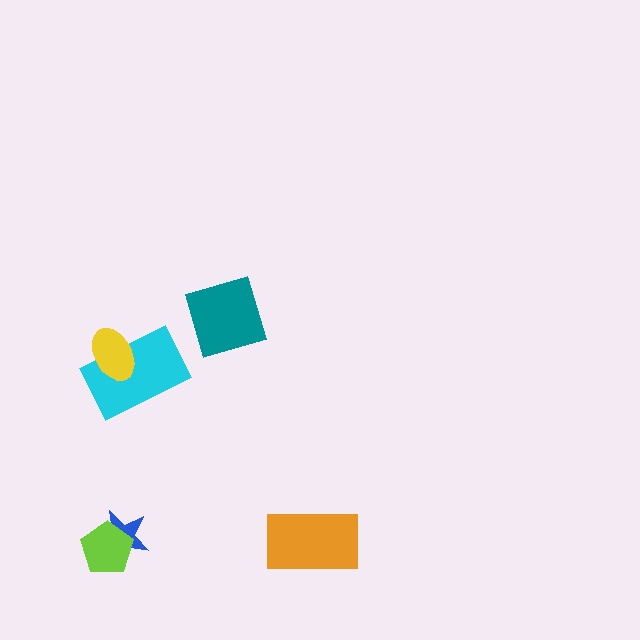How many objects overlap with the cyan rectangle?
1 object overlaps with the cyan rectangle.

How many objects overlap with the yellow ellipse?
1 object overlaps with the yellow ellipse.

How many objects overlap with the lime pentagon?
1 object overlaps with the lime pentagon.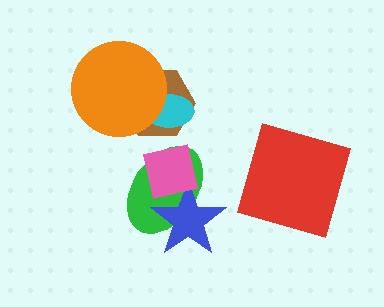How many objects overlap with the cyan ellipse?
2 objects overlap with the cyan ellipse.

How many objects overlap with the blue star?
2 objects overlap with the blue star.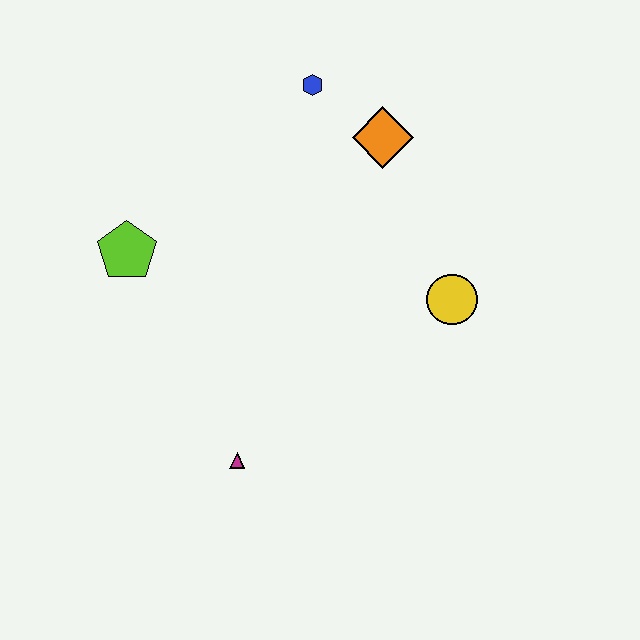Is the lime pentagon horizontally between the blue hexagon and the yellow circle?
No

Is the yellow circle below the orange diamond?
Yes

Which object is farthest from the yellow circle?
The lime pentagon is farthest from the yellow circle.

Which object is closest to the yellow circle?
The orange diamond is closest to the yellow circle.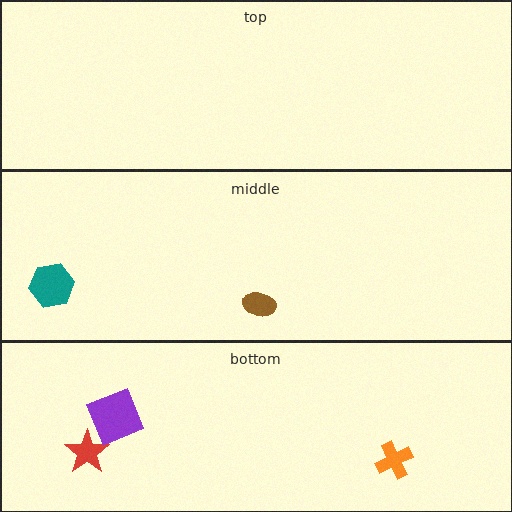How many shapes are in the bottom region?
3.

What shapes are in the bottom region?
The red star, the purple square, the orange cross.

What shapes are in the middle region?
The brown ellipse, the teal hexagon.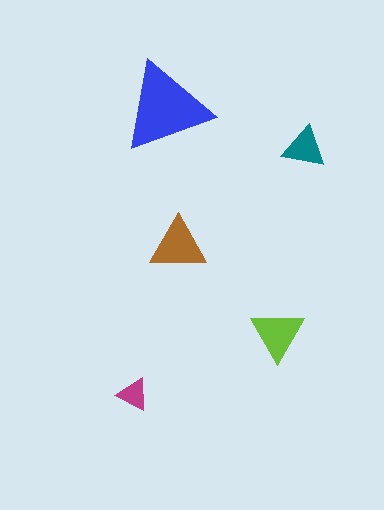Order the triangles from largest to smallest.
the blue one, the brown one, the lime one, the teal one, the magenta one.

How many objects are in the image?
There are 5 objects in the image.